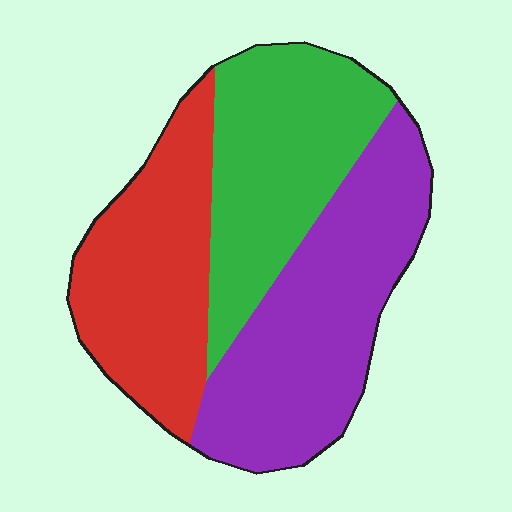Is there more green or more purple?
Purple.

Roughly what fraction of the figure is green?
Green takes up about one third (1/3) of the figure.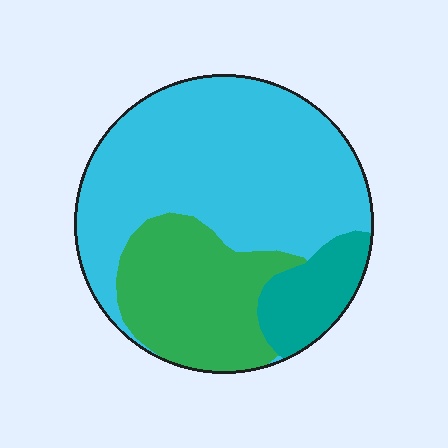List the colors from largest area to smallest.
From largest to smallest: cyan, green, teal.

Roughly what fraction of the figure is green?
Green takes up about one quarter (1/4) of the figure.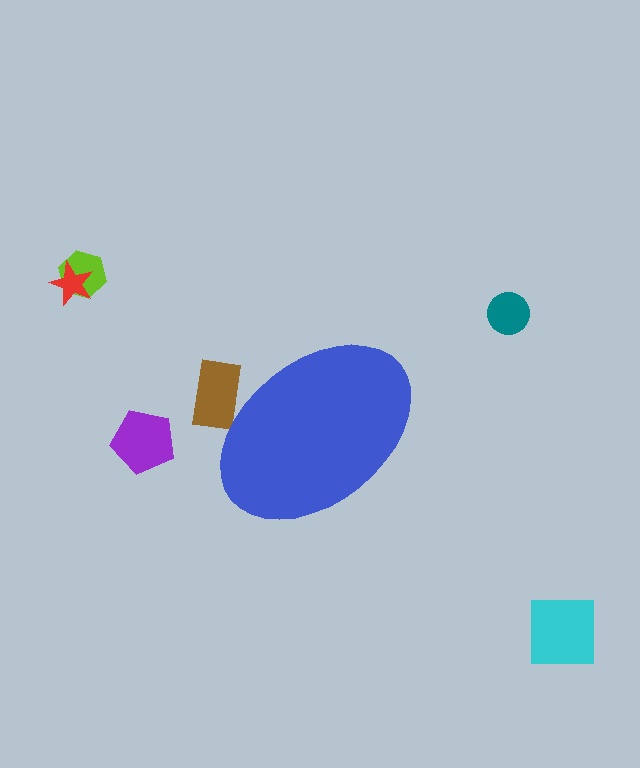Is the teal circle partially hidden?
No, the teal circle is fully visible.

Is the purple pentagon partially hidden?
No, the purple pentagon is fully visible.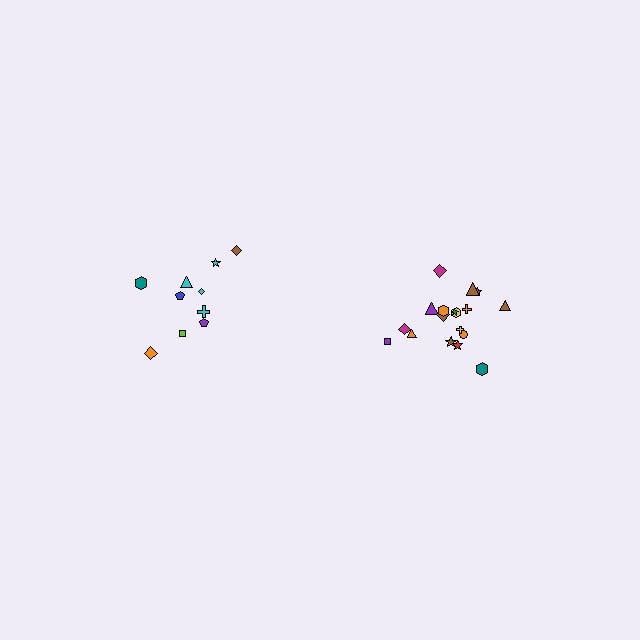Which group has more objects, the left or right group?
The right group.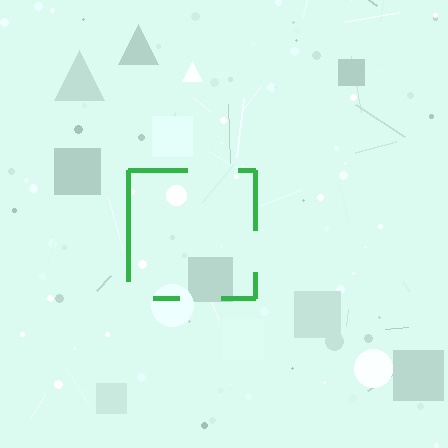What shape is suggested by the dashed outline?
The dashed outline suggests a square.